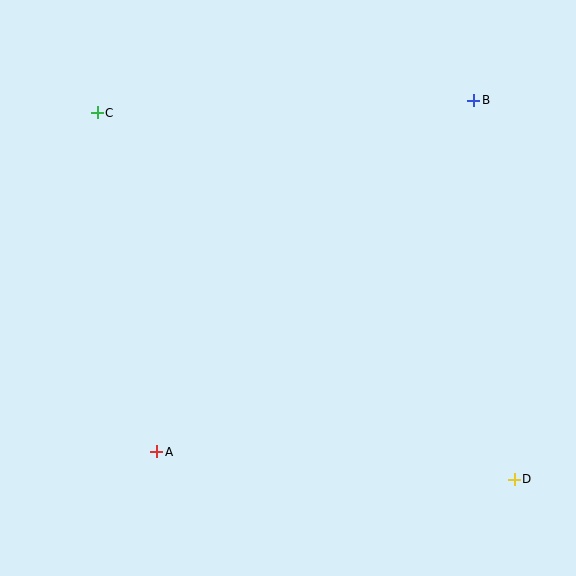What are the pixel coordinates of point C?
Point C is at (97, 113).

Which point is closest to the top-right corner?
Point B is closest to the top-right corner.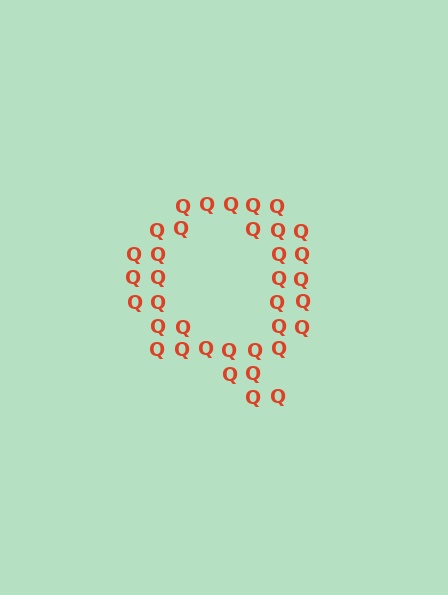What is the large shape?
The large shape is the letter Q.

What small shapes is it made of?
It is made of small letter Q's.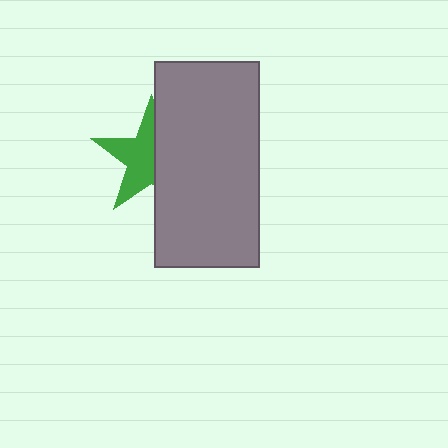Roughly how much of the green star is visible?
About half of it is visible (roughly 54%).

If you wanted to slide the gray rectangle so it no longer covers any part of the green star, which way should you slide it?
Slide it right — that is the most direct way to separate the two shapes.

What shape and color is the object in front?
The object in front is a gray rectangle.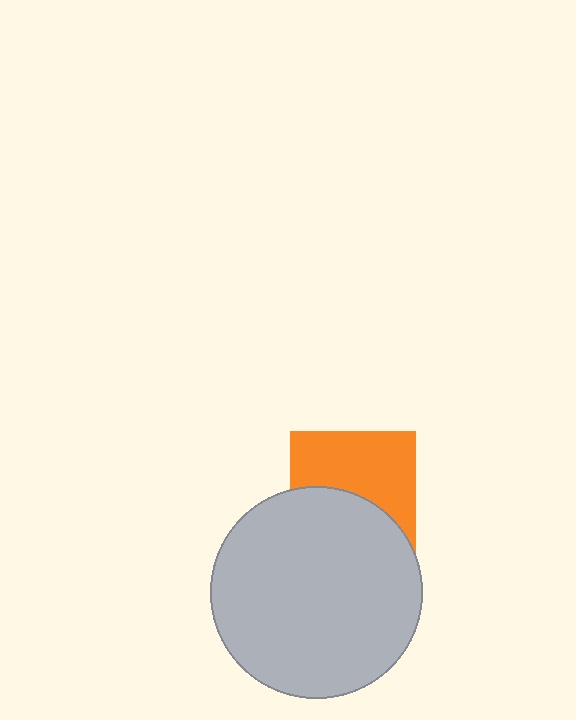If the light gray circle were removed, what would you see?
You would see the complete orange square.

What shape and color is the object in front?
The object in front is a light gray circle.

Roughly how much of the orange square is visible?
About half of it is visible (roughly 55%).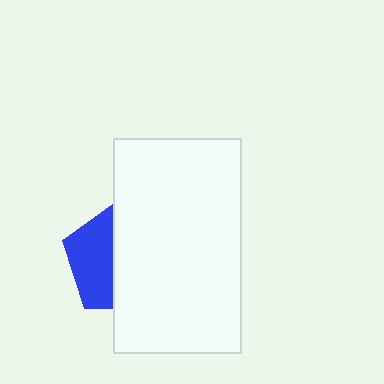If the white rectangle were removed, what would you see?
You would see the complete blue pentagon.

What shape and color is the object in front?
The object in front is a white rectangle.